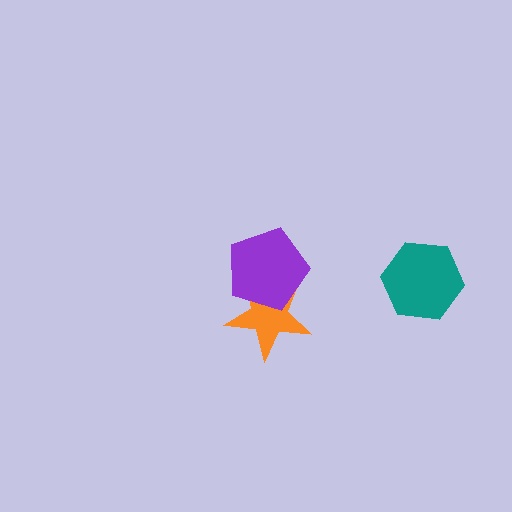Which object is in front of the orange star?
The purple pentagon is in front of the orange star.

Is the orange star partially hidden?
Yes, it is partially covered by another shape.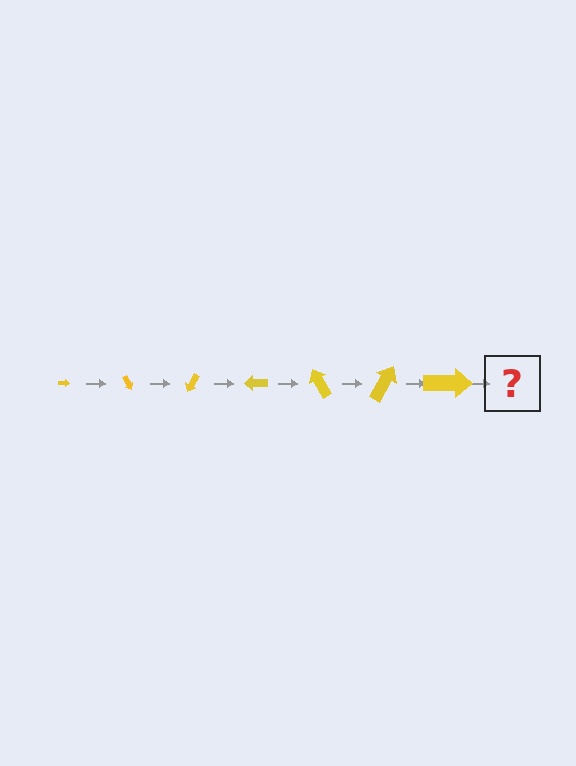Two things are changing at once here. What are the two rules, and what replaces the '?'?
The two rules are that the arrow grows larger each step and it rotates 60 degrees each step. The '?' should be an arrow, larger than the previous one and rotated 420 degrees from the start.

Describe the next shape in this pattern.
It should be an arrow, larger than the previous one and rotated 420 degrees from the start.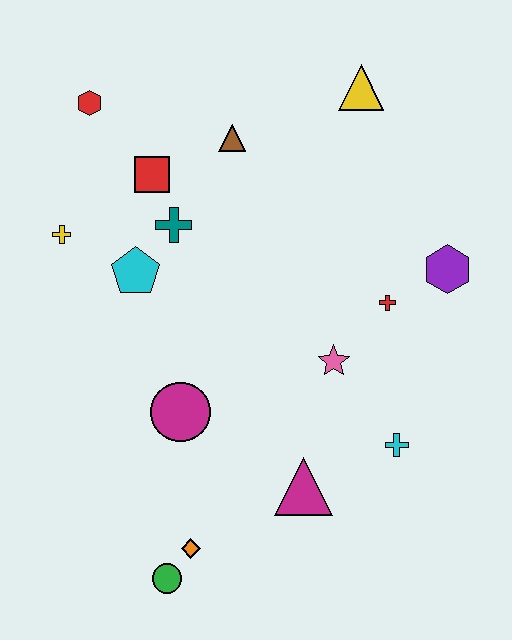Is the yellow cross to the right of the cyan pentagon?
No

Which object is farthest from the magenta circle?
The yellow triangle is farthest from the magenta circle.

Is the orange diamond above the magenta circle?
No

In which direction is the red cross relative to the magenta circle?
The red cross is to the right of the magenta circle.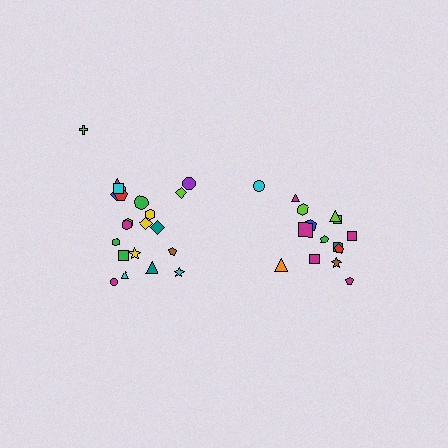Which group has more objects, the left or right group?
The left group.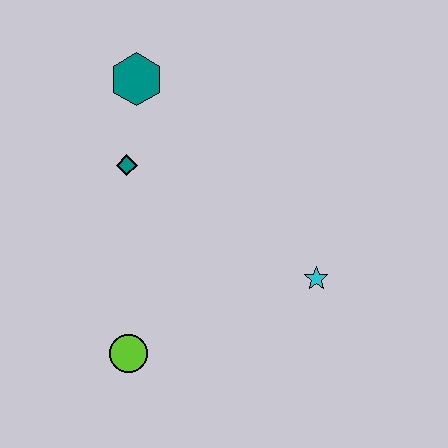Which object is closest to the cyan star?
The lime circle is closest to the cyan star.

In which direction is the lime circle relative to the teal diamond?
The lime circle is below the teal diamond.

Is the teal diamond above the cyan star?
Yes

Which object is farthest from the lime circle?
The teal hexagon is farthest from the lime circle.